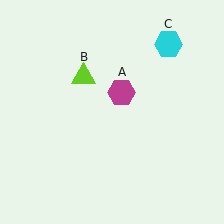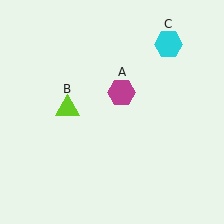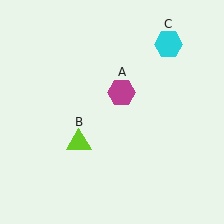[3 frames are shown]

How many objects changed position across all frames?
1 object changed position: lime triangle (object B).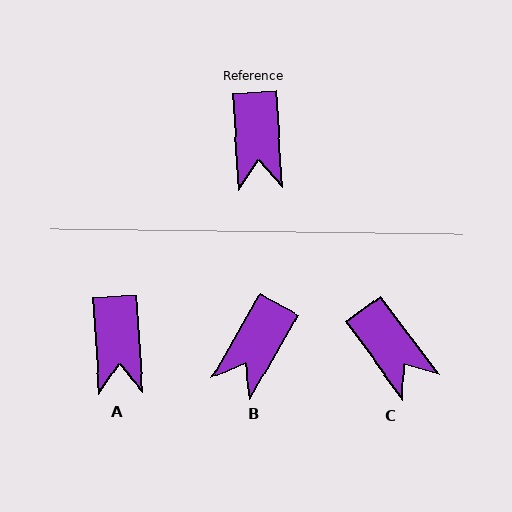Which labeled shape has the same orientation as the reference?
A.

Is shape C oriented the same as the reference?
No, it is off by about 33 degrees.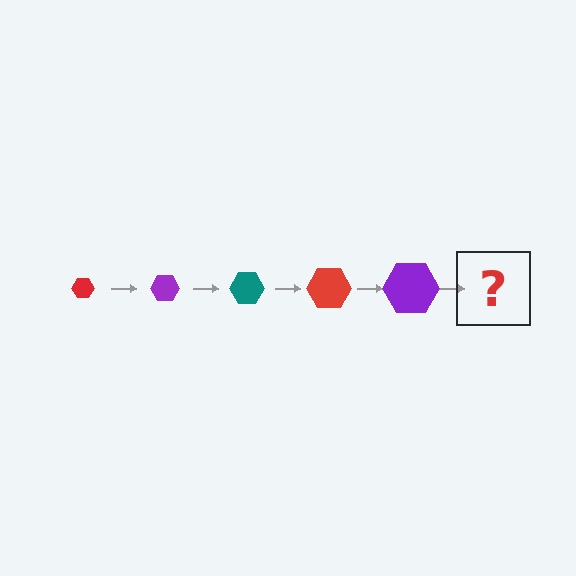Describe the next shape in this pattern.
It should be a teal hexagon, larger than the previous one.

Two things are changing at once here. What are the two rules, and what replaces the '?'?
The two rules are that the hexagon grows larger each step and the color cycles through red, purple, and teal. The '?' should be a teal hexagon, larger than the previous one.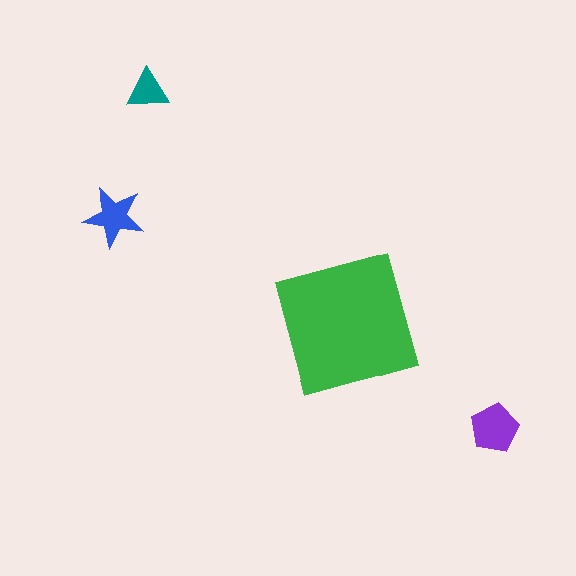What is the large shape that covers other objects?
A green square.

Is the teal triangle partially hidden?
No, the teal triangle is fully visible.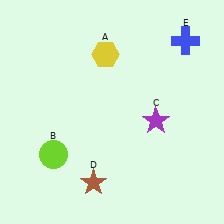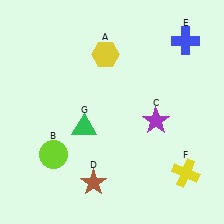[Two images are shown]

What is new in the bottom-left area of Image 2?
A green triangle (G) was added in the bottom-left area of Image 2.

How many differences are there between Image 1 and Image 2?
There are 2 differences between the two images.